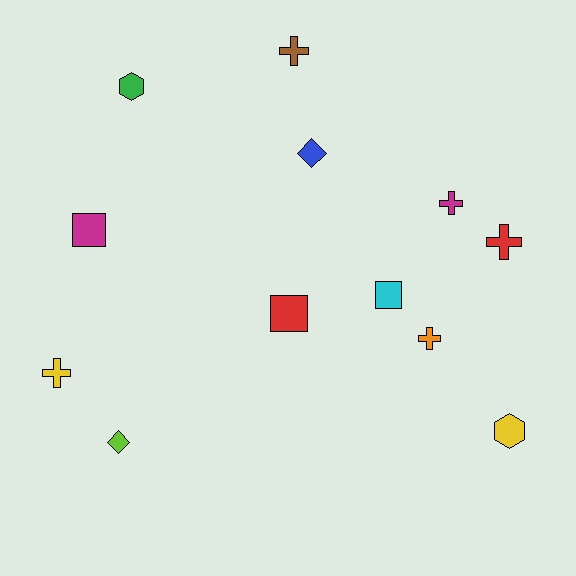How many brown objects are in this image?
There is 1 brown object.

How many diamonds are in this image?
There are 2 diamonds.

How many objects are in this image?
There are 12 objects.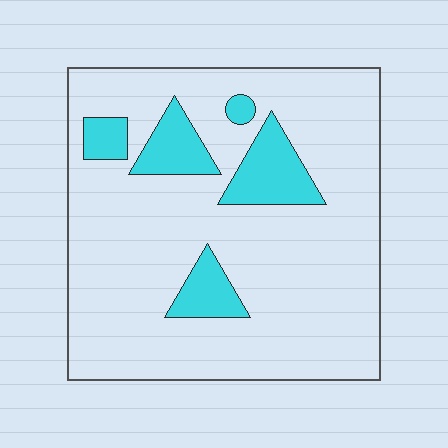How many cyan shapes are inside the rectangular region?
5.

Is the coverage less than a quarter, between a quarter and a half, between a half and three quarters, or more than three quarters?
Less than a quarter.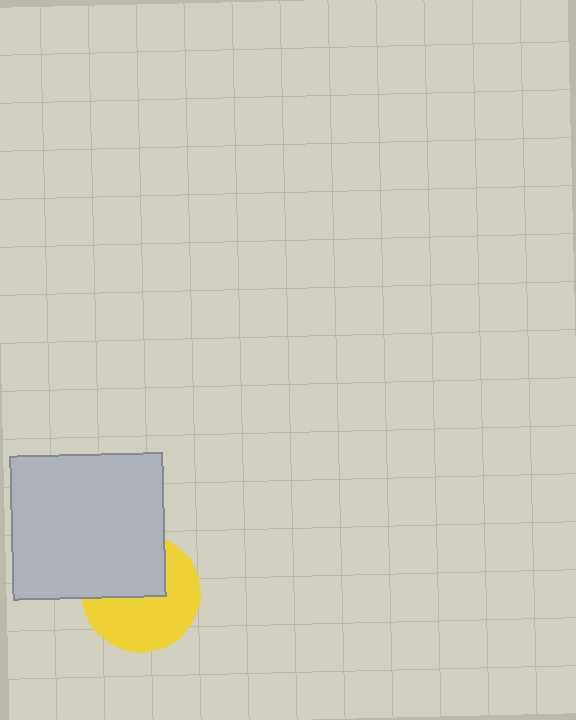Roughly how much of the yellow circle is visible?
About half of it is visible (roughly 58%).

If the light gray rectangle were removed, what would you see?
You would see the complete yellow circle.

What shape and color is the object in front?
The object in front is a light gray rectangle.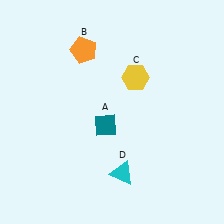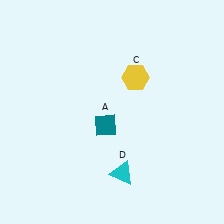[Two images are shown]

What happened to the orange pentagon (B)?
The orange pentagon (B) was removed in Image 2. It was in the top-left area of Image 1.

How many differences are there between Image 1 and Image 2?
There is 1 difference between the two images.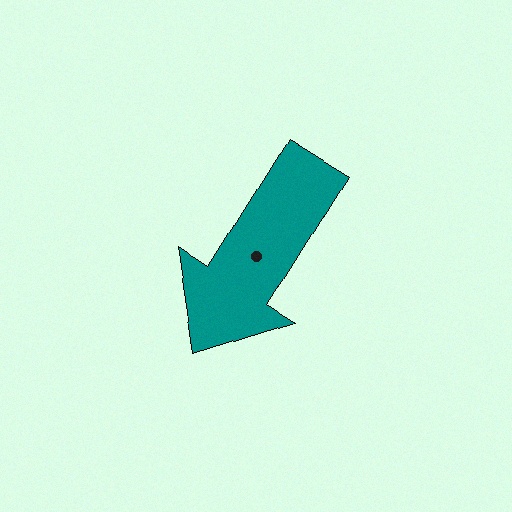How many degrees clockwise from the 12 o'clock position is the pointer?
Approximately 212 degrees.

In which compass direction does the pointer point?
Southwest.